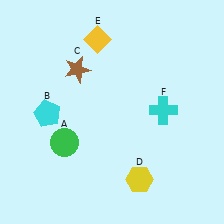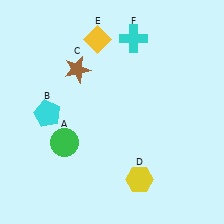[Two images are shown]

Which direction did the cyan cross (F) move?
The cyan cross (F) moved up.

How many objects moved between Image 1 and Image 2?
1 object moved between the two images.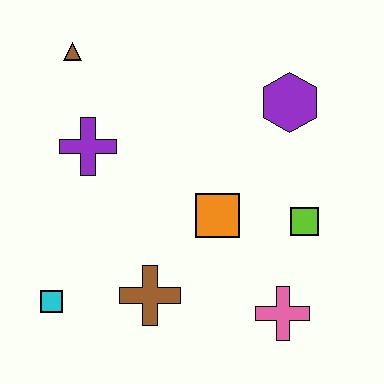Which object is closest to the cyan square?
The brown cross is closest to the cyan square.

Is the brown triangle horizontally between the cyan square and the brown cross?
Yes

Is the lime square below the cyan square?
No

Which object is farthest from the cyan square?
The purple hexagon is farthest from the cyan square.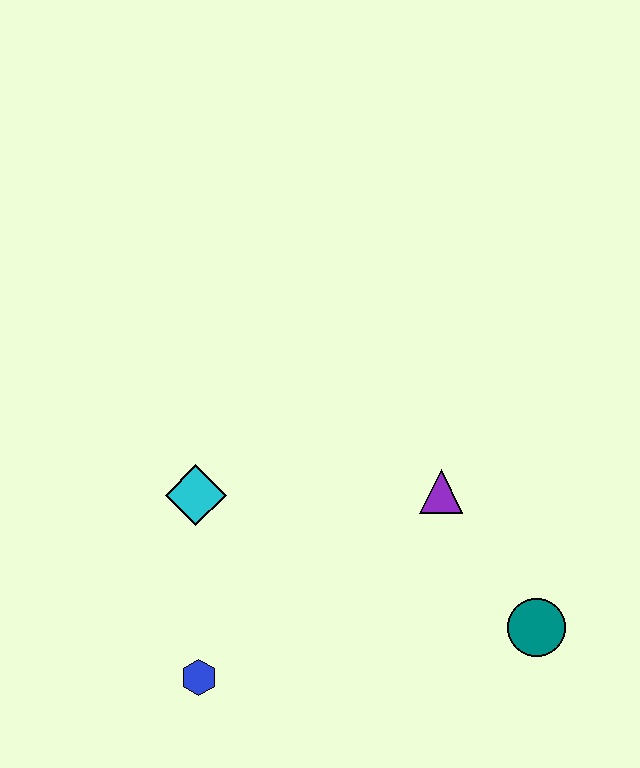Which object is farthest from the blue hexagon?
The teal circle is farthest from the blue hexagon.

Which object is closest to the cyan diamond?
The blue hexagon is closest to the cyan diamond.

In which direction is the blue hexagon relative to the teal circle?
The blue hexagon is to the left of the teal circle.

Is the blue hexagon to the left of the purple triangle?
Yes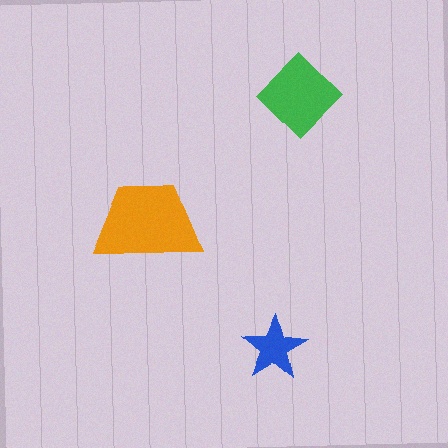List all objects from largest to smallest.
The orange trapezoid, the green diamond, the blue star.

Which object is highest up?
The green diamond is topmost.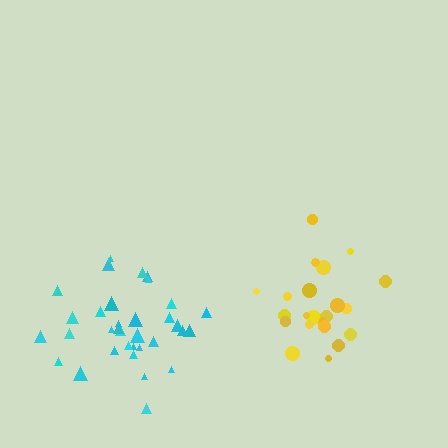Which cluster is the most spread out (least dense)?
Yellow.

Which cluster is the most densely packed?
Cyan.